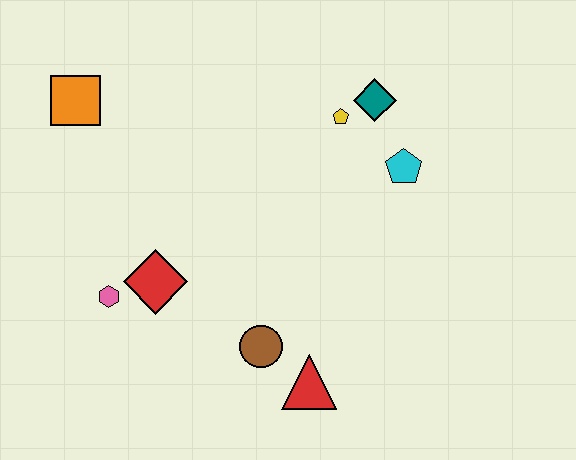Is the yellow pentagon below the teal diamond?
Yes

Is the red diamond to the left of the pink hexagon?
No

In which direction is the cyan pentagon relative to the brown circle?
The cyan pentagon is above the brown circle.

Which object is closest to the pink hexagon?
The red diamond is closest to the pink hexagon.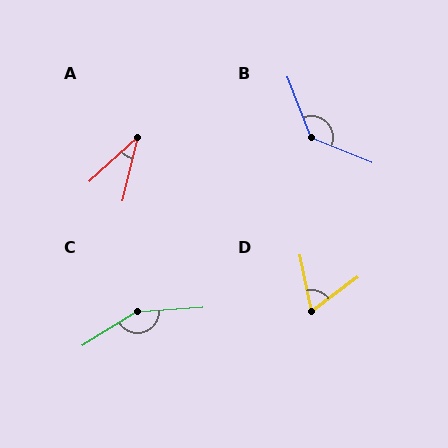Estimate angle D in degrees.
Approximately 65 degrees.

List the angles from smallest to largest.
A (34°), D (65°), B (134°), C (152°).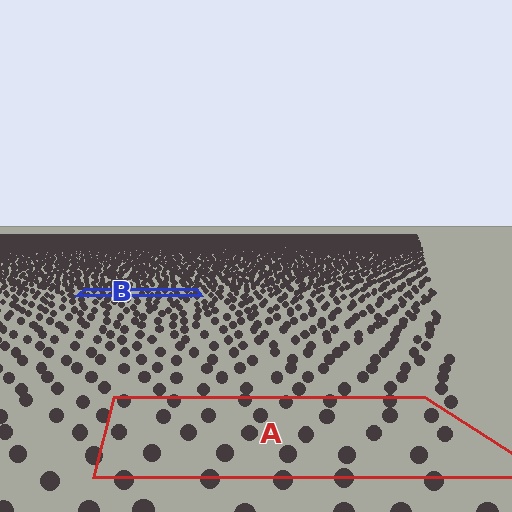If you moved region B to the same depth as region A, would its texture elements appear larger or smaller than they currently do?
They would appear larger. At a closer depth, the same texture elements are projected at a bigger on-screen size.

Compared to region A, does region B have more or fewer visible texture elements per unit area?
Region B has more texture elements per unit area — they are packed more densely because it is farther away.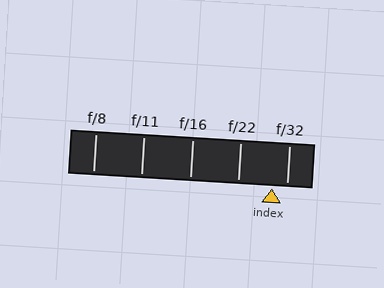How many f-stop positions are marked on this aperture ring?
There are 5 f-stop positions marked.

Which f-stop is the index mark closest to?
The index mark is closest to f/32.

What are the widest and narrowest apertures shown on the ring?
The widest aperture shown is f/8 and the narrowest is f/32.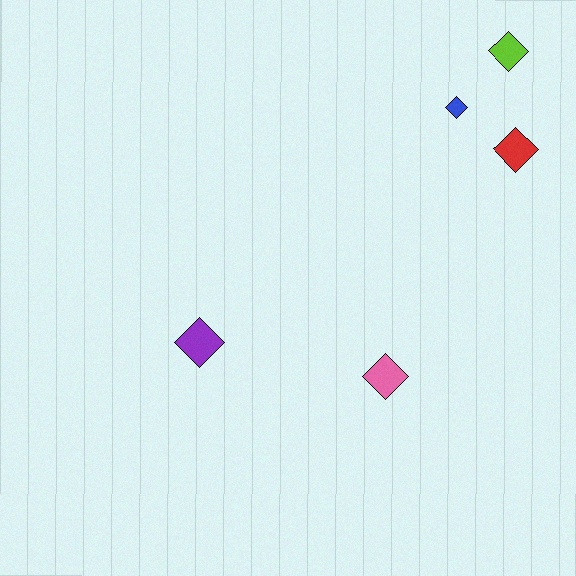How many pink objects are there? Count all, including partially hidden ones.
There is 1 pink object.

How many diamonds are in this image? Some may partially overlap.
There are 5 diamonds.